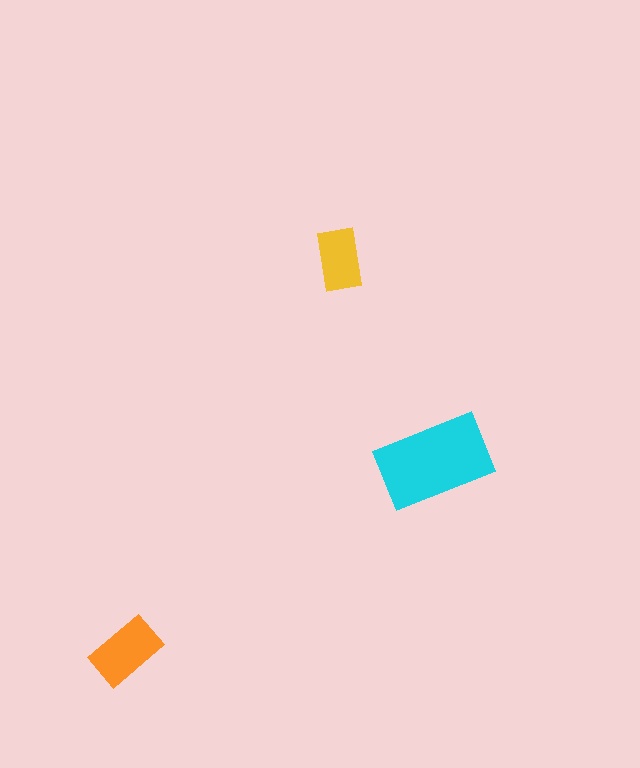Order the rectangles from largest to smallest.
the cyan one, the orange one, the yellow one.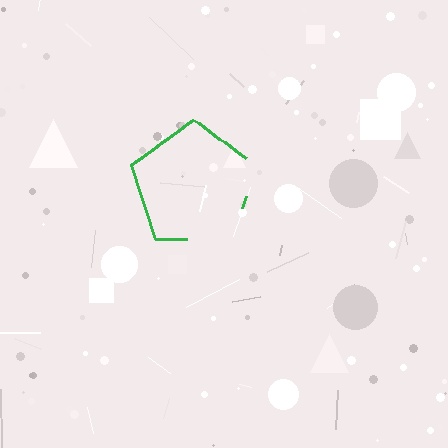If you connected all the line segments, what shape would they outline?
They would outline a pentagon.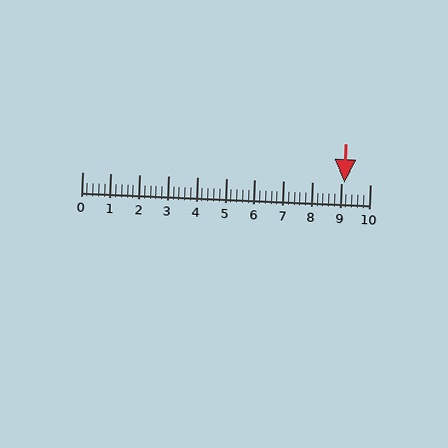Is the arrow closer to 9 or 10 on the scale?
The arrow is closer to 9.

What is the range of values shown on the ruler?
The ruler shows values from 0 to 10.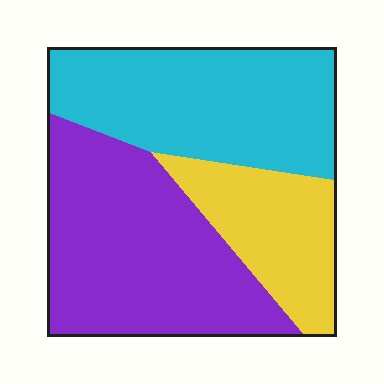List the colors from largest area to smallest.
From largest to smallest: purple, cyan, yellow.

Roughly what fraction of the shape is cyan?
Cyan covers 37% of the shape.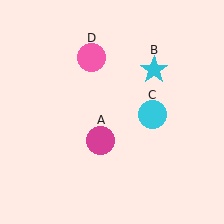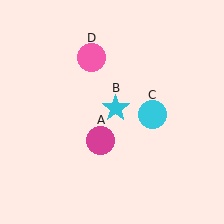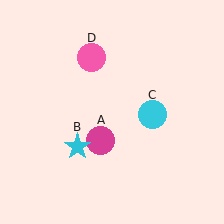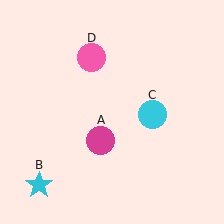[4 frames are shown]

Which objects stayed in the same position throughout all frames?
Magenta circle (object A) and cyan circle (object C) and pink circle (object D) remained stationary.